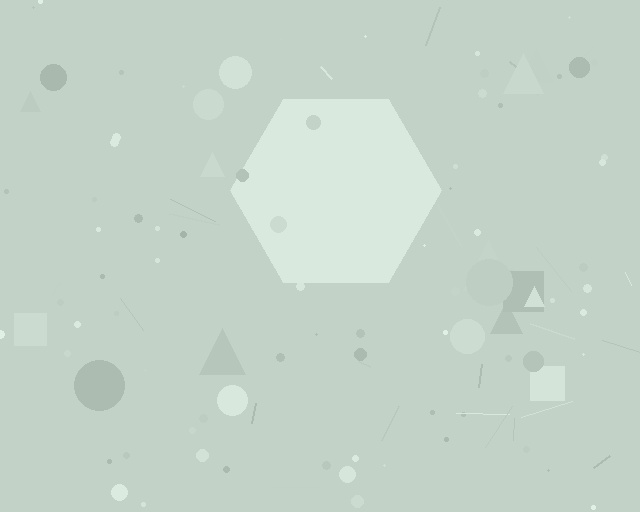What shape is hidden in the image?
A hexagon is hidden in the image.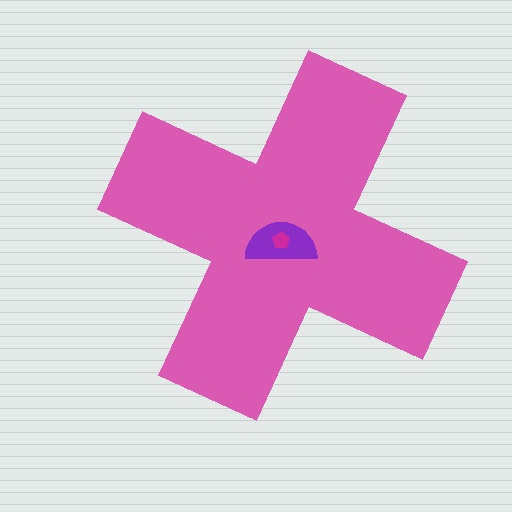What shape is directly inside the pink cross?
The purple semicircle.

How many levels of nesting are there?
3.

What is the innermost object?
The magenta pentagon.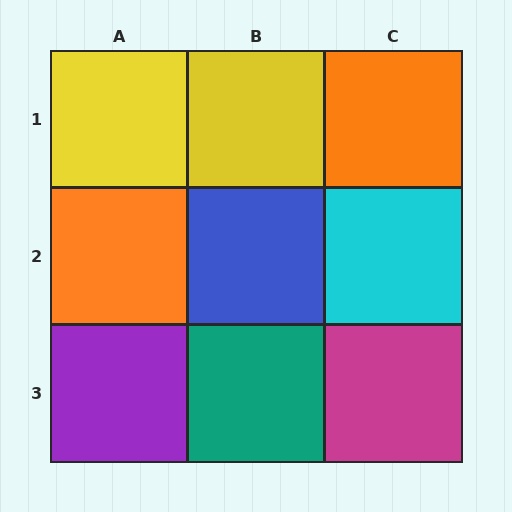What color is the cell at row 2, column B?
Blue.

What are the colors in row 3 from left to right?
Purple, teal, magenta.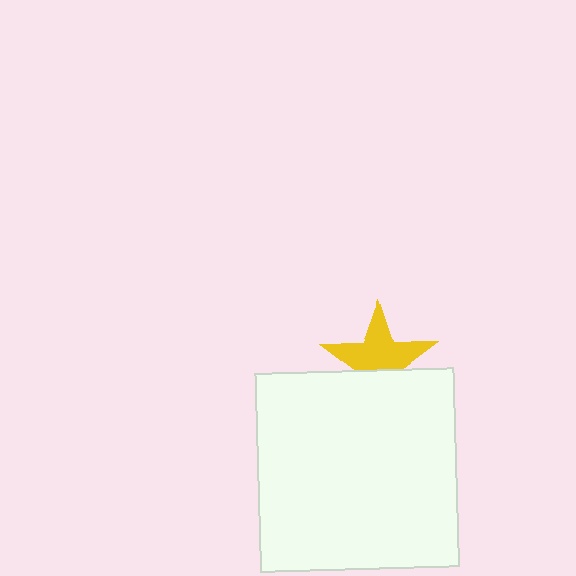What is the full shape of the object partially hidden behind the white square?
The partially hidden object is a yellow star.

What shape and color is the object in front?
The object in front is a white square.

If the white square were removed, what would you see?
You would see the complete yellow star.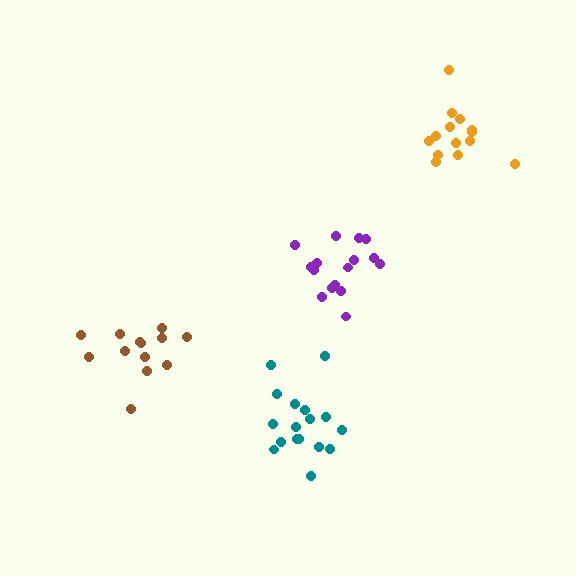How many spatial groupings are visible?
There are 4 spatial groupings.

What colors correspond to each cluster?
The clusters are colored: purple, teal, orange, brown.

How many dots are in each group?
Group 1: 16 dots, Group 2: 17 dots, Group 3: 14 dots, Group 4: 13 dots (60 total).